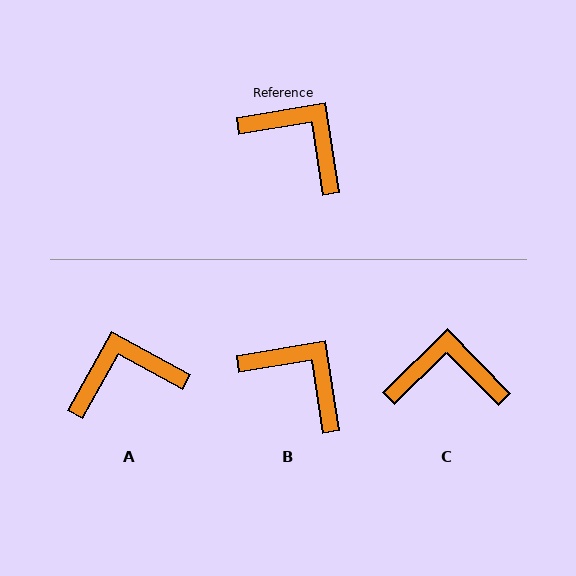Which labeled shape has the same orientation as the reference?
B.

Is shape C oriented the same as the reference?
No, it is off by about 36 degrees.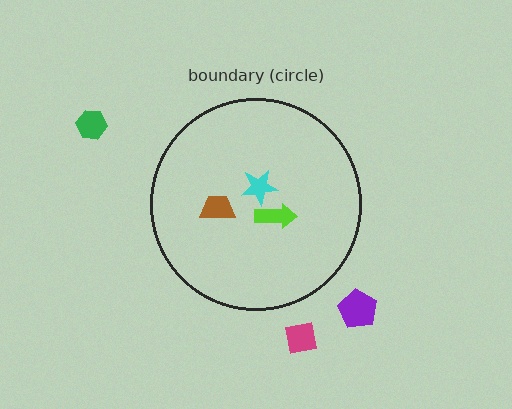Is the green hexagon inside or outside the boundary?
Outside.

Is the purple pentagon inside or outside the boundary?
Outside.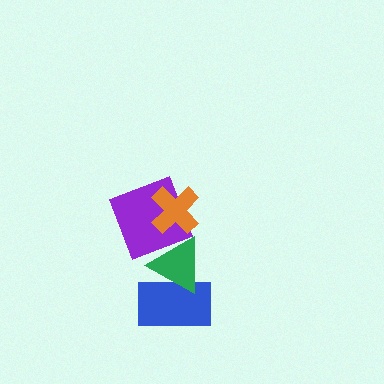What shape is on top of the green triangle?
The purple square is on top of the green triangle.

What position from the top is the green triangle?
The green triangle is 3rd from the top.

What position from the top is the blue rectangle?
The blue rectangle is 4th from the top.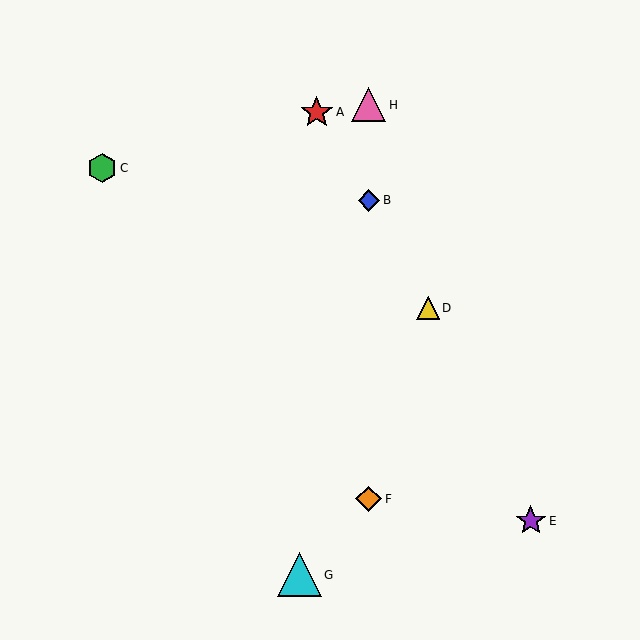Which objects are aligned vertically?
Objects B, F, H are aligned vertically.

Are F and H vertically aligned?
Yes, both are at x≈369.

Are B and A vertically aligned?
No, B is at x≈369 and A is at x≈317.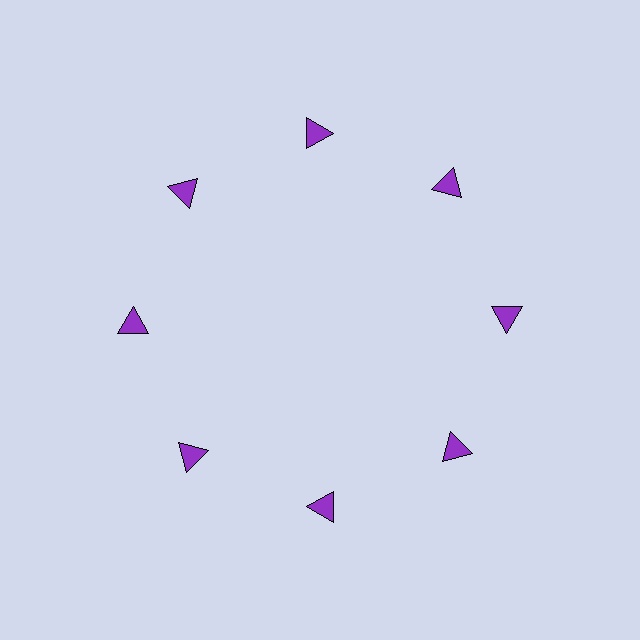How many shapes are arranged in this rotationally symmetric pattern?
There are 8 shapes, arranged in 8 groups of 1.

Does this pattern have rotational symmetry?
Yes, this pattern has 8-fold rotational symmetry. It looks the same after rotating 45 degrees around the center.